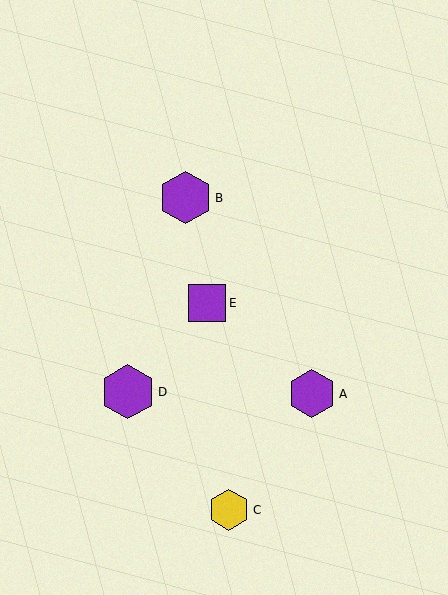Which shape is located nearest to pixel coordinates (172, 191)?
The purple hexagon (labeled B) at (185, 198) is nearest to that location.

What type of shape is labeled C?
Shape C is a yellow hexagon.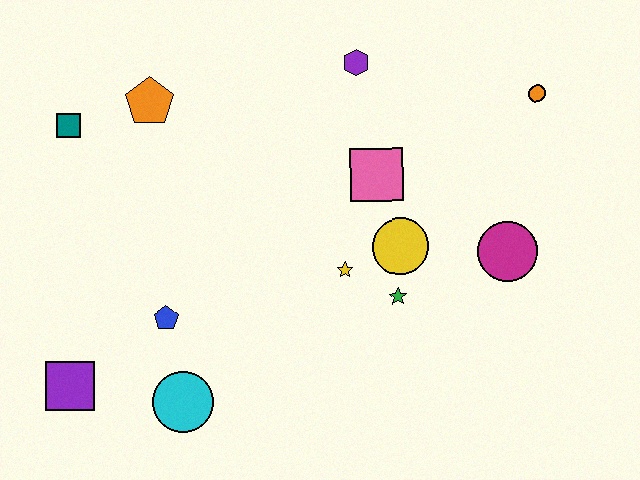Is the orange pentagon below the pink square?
No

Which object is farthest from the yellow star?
The teal square is farthest from the yellow star.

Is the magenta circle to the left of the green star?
No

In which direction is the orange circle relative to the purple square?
The orange circle is to the right of the purple square.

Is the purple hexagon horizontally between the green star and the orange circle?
No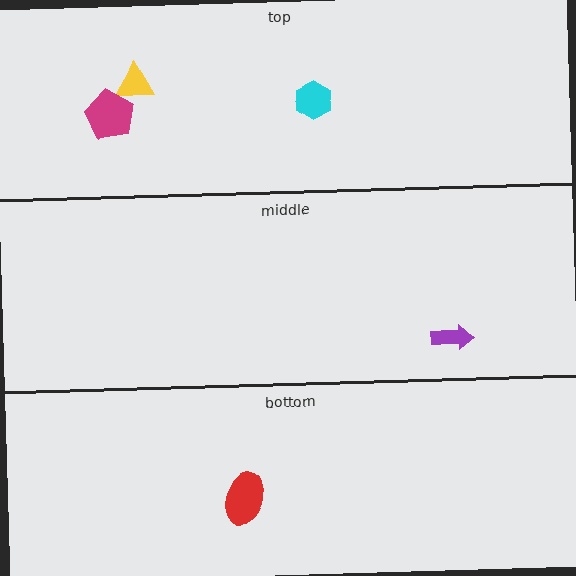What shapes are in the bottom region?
The red ellipse.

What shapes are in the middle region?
The purple arrow.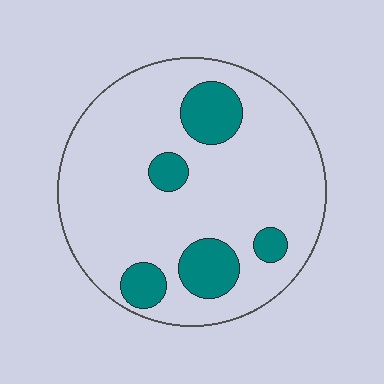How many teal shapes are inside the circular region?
5.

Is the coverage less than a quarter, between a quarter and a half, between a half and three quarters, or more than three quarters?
Less than a quarter.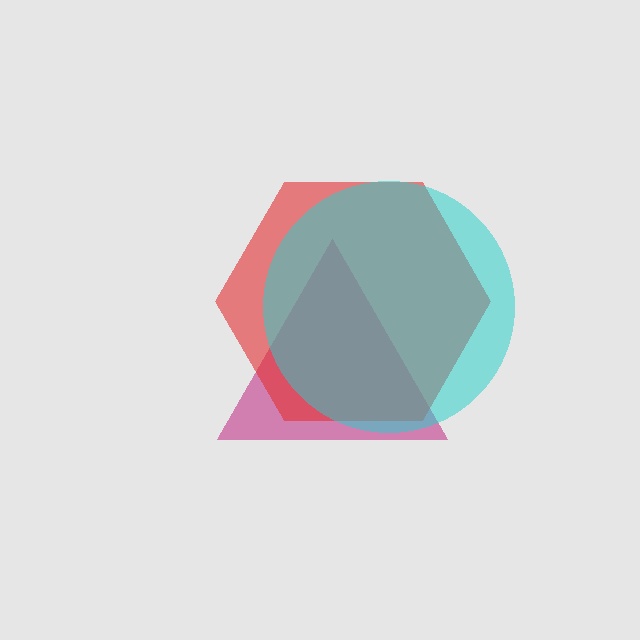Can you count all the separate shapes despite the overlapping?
Yes, there are 3 separate shapes.